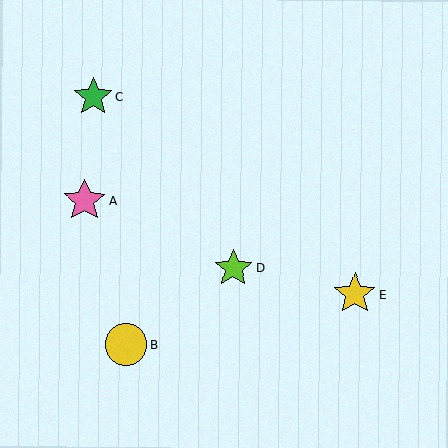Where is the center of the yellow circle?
The center of the yellow circle is at (126, 345).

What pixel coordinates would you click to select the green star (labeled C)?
Click at (93, 97) to select the green star C.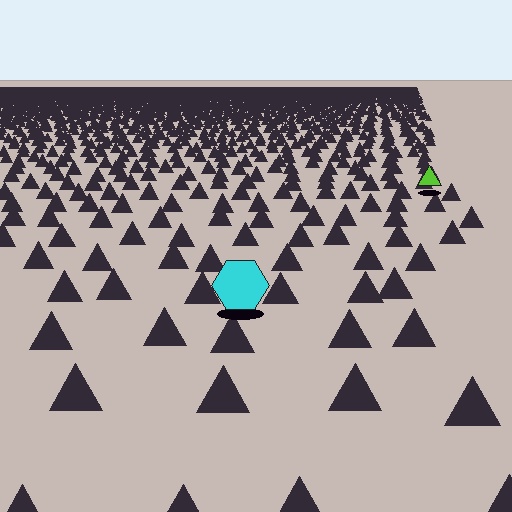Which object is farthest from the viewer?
The lime triangle is farthest from the viewer. It appears smaller and the ground texture around it is denser.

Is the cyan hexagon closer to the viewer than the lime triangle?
Yes. The cyan hexagon is closer — you can tell from the texture gradient: the ground texture is coarser near it.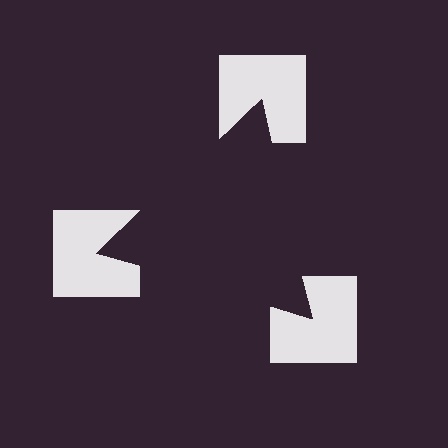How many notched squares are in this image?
There are 3 — one at each vertex of the illusory triangle.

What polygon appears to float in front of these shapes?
An illusory triangle — its edges are inferred from the aligned wedge cuts in the notched squares, not physically drawn.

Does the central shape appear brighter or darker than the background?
It typically appears slightly darker than the background, even though no actual brightness change is drawn.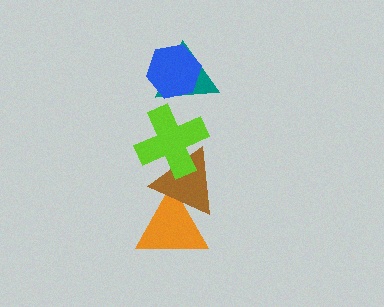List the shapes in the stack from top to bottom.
From top to bottom: the blue hexagon, the teal triangle, the lime cross, the brown triangle, the orange triangle.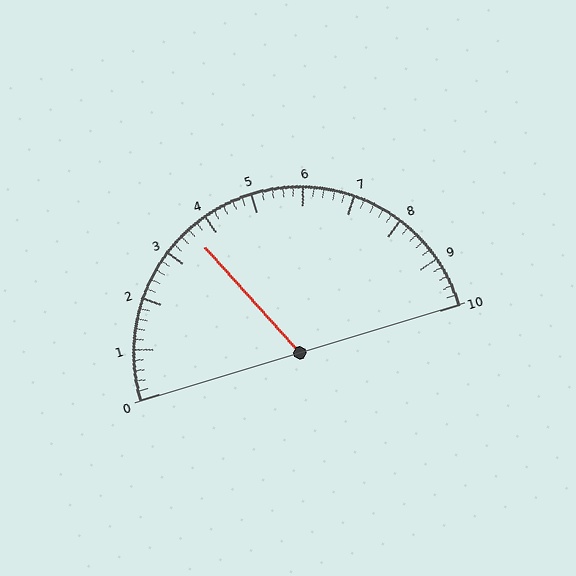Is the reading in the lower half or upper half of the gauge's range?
The reading is in the lower half of the range (0 to 10).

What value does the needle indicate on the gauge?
The needle indicates approximately 3.6.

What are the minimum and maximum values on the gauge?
The gauge ranges from 0 to 10.